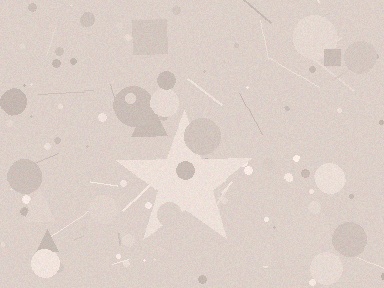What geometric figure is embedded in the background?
A star is embedded in the background.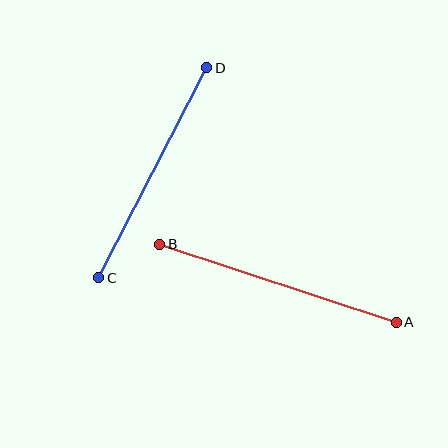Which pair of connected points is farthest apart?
Points A and B are farthest apart.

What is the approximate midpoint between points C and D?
The midpoint is at approximately (153, 173) pixels.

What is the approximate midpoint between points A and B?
The midpoint is at approximately (278, 283) pixels.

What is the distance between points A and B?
The distance is approximately 249 pixels.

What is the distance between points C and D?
The distance is approximately 236 pixels.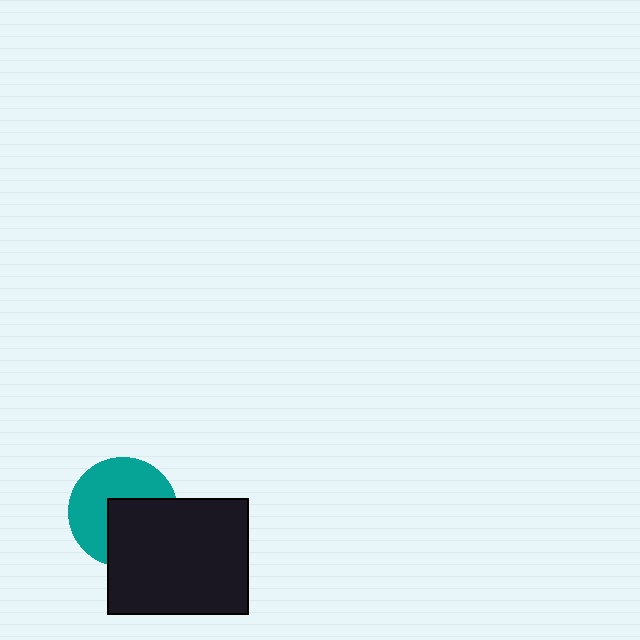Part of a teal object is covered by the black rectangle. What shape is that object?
It is a circle.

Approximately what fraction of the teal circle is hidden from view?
Roughly 45% of the teal circle is hidden behind the black rectangle.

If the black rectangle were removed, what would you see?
You would see the complete teal circle.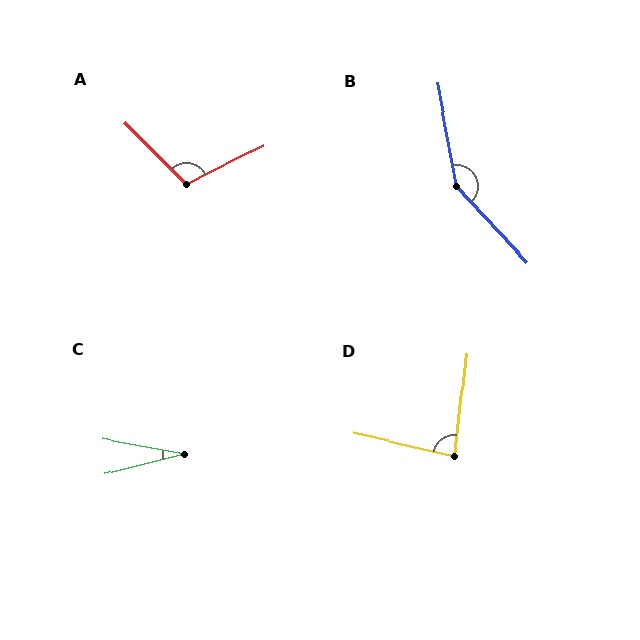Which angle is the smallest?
C, at approximately 24 degrees.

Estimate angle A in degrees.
Approximately 107 degrees.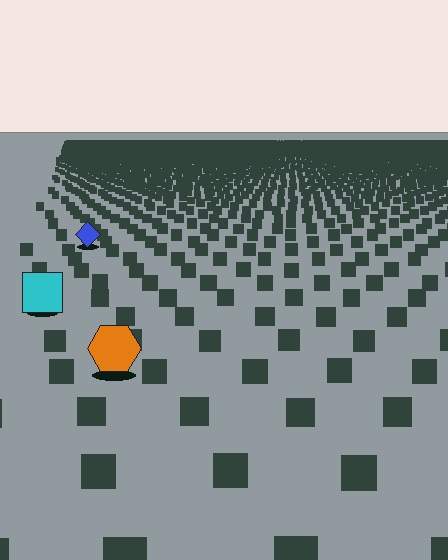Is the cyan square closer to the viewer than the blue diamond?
Yes. The cyan square is closer — you can tell from the texture gradient: the ground texture is coarser near it.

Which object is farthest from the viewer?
The blue diamond is farthest from the viewer. It appears smaller and the ground texture around it is denser.